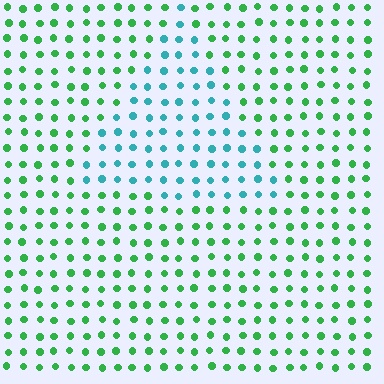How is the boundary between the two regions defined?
The boundary is defined purely by a slight shift in hue (about 52 degrees). Spacing, size, and orientation are identical on both sides.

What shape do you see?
I see a triangle.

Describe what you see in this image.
The image is filled with small green elements in a uniform arrangement. A triangle-shaped region is visible where the elements are tinted to a slightly different hue, forming a subtle color boundary.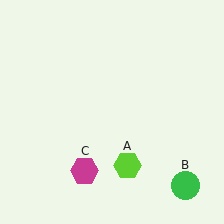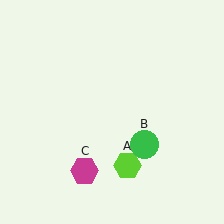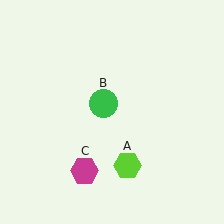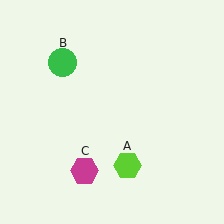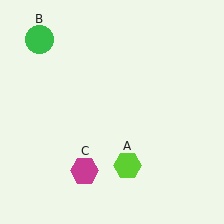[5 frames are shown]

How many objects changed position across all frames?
1 object changed position: green circle (object B).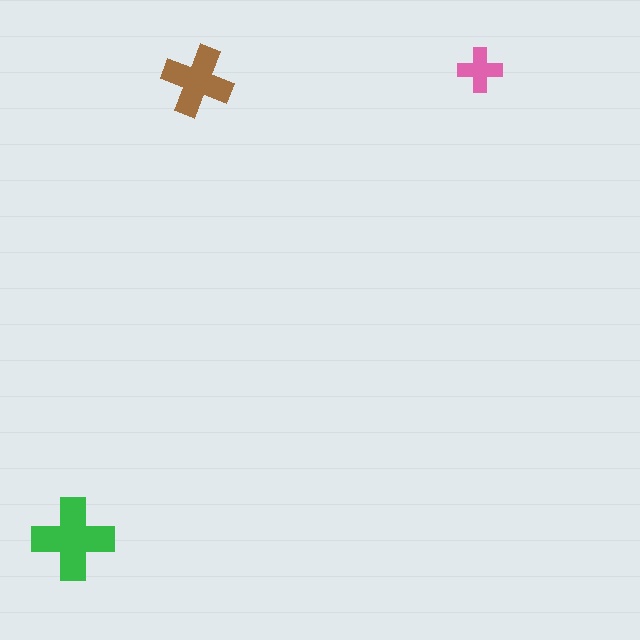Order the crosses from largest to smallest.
the green one, the brown one, the pink one.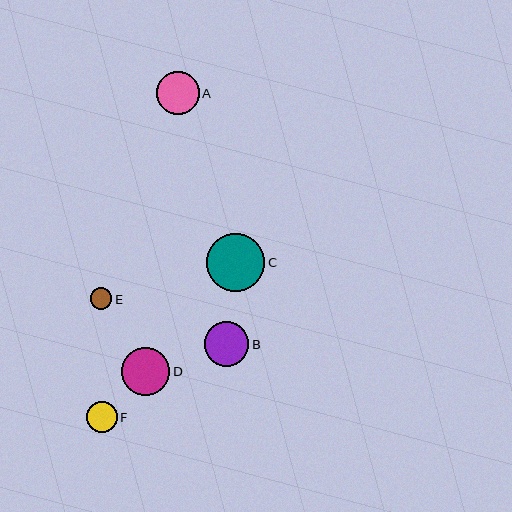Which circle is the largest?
Circle C is the largest with a size of approximately 58 pixels.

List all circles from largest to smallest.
From largest to smallest: C, D, B, A, F, E.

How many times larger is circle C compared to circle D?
Circle C is approximately 1.2 times the size of circle D.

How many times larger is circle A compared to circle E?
Circle A is approximately 2.0 times the size of circle E.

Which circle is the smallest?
Circle E is the smallest with a size of approximately 22 pixels.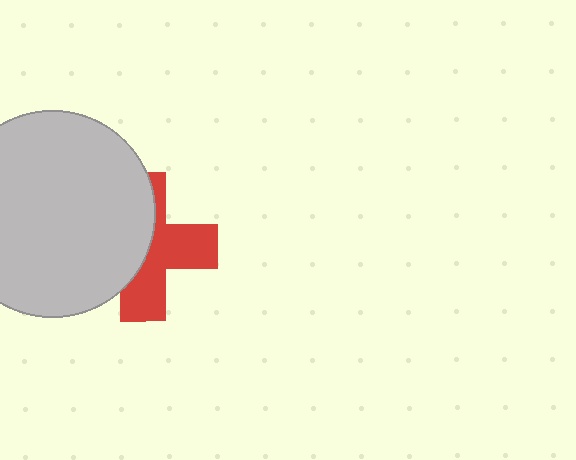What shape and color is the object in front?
The object in front is a light gray circle.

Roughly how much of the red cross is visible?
About half of it is visible (roughly 50%).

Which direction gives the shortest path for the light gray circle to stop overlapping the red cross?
Moving left gives the shortest separation.